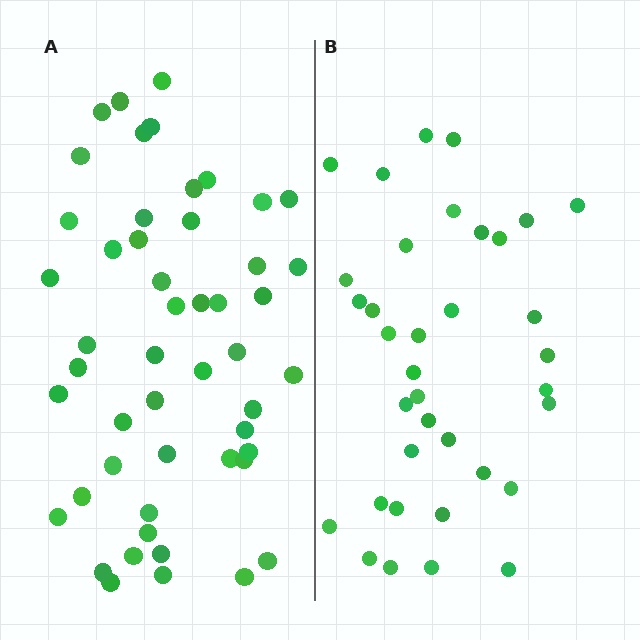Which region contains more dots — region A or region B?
Region A (the left region) has more dots.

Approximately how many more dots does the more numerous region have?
Region A has approximately 15 more dots than region B.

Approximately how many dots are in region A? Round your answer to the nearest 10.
About 50 dots.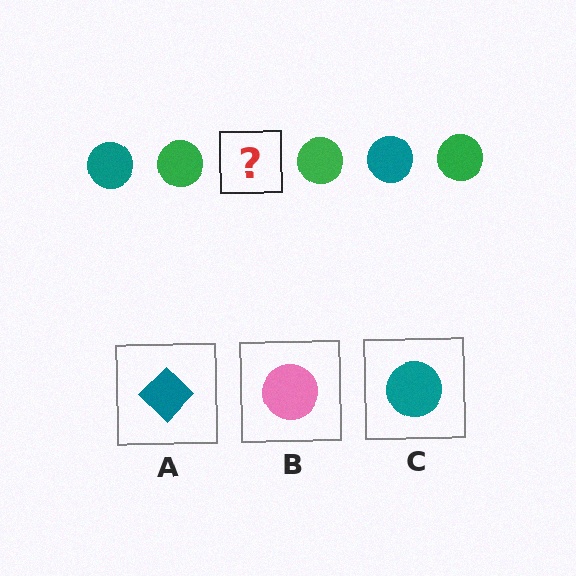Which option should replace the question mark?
Option C.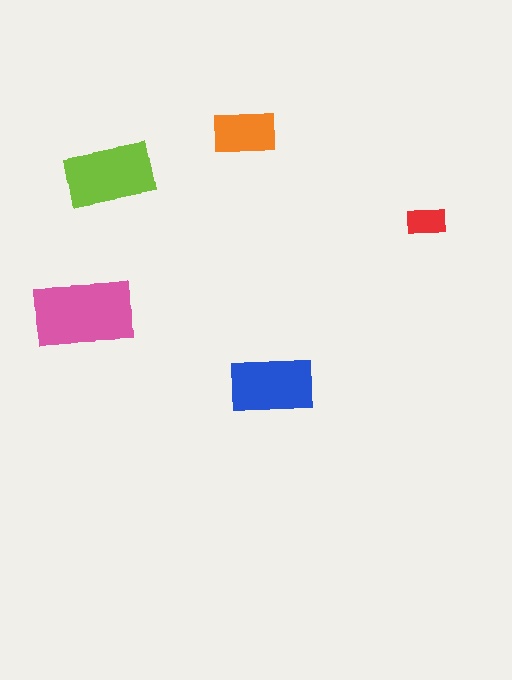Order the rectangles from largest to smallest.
the pink one, the lime one, the blue one, the orange one, the red one.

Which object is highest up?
The orange rectangle is topmost.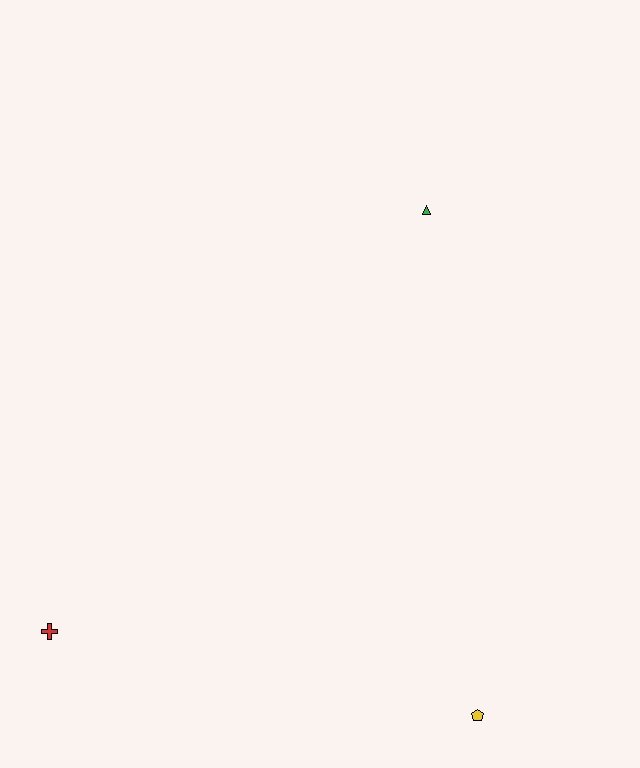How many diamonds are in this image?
There are no diamonds.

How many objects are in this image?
There are 3 objects.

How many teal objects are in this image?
There are no teal objects.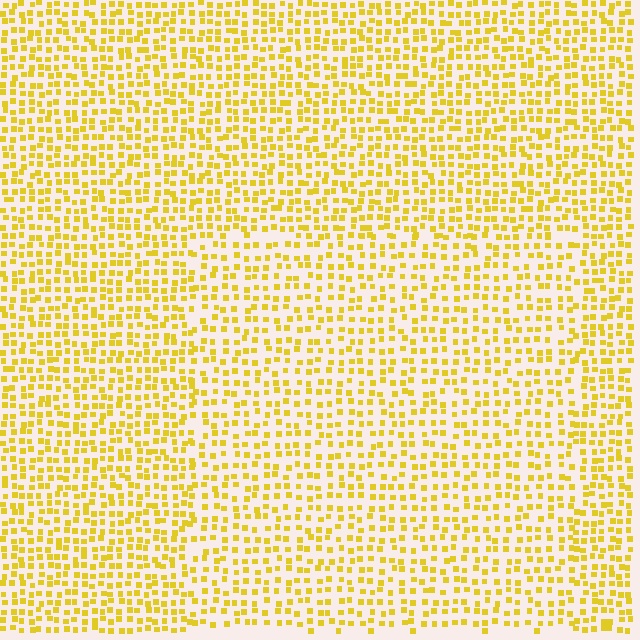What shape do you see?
I see a rectangle.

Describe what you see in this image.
The image contains small yellow elements arranged at two different densities. A rectangle-shaped region is visible where the elements are less densely packed than the surrounding area.